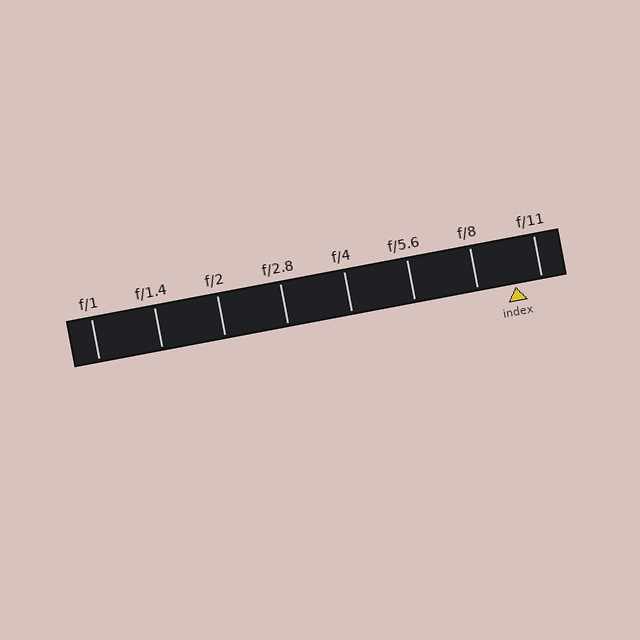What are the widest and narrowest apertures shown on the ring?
The widest aperture shown is f/1 and the narrowest is f/11.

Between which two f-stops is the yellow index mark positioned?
The index mark is between f/8 and f/11.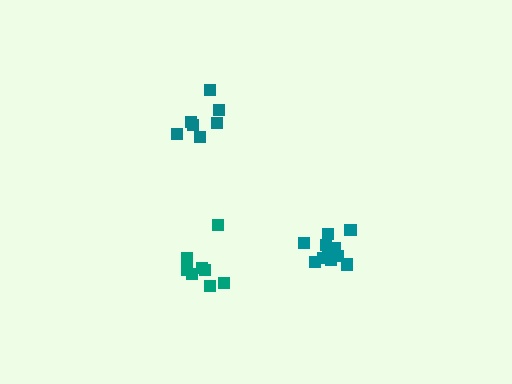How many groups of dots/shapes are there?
There are 3 groups.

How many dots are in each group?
Group 1: 8 dots, Group 2: 7 dots, Group 3: 12 dots (27 total).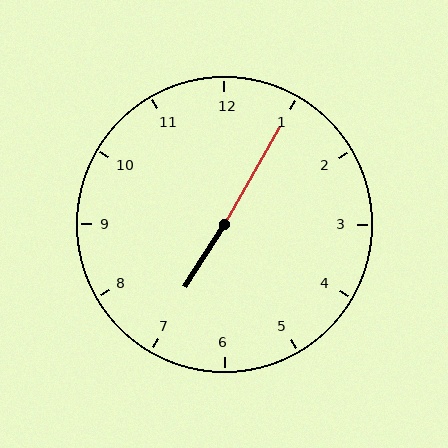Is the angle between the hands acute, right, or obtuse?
It is obtuse.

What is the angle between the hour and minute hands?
Approximately 178 degrees.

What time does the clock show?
7:05.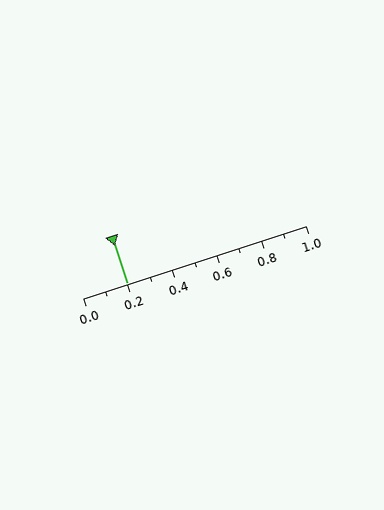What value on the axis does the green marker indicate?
The marker indicates approximately 0.2.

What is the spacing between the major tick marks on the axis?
The major ticks are spaced 0.2 apart.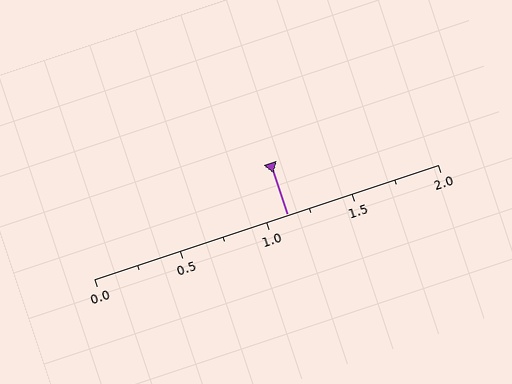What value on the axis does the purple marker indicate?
The marker indicates approximately 1.12.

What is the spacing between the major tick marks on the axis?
The major ticks are spaced 0.5 apart.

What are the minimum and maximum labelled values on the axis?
The axis runs from 0.0 to 2.0.